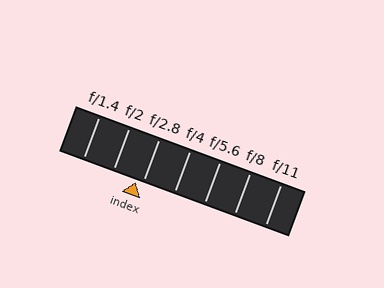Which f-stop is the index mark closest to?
The index mark is closest to f/2.8.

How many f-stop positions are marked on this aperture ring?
There are 7 f-stop positions marked.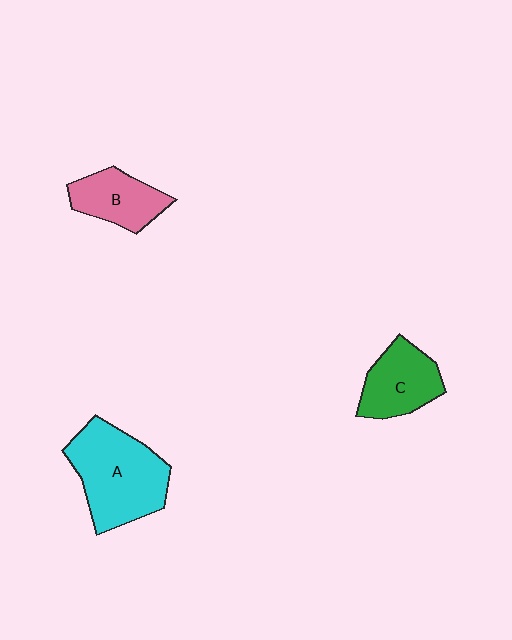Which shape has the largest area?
Shape A (cyan).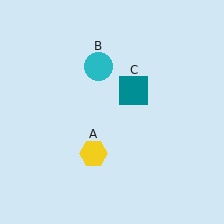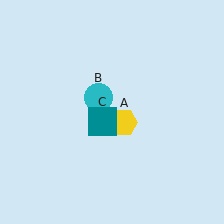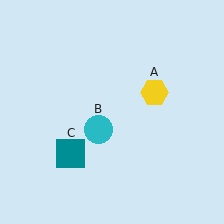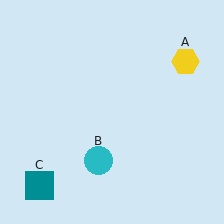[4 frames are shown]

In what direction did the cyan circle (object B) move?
The cyan circle (object B) moved down.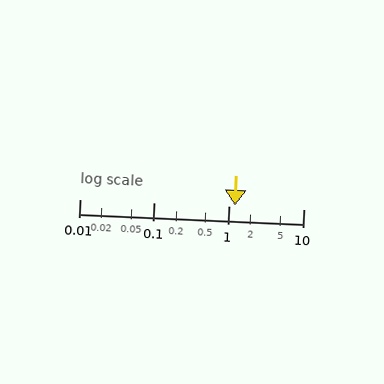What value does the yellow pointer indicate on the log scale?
The pointer indicates approximately 1.2.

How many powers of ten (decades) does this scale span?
The scale spans 3 decades, from 0.01 to 10.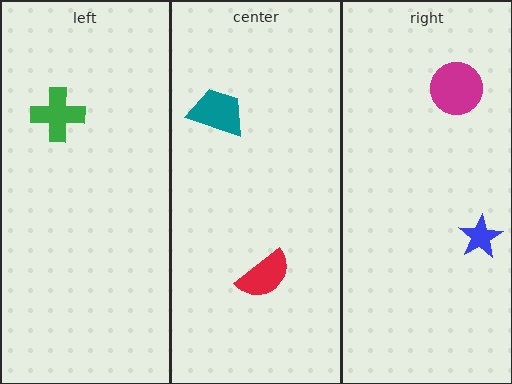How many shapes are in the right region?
2.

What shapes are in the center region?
The red semicircle, the teal trapezoid.